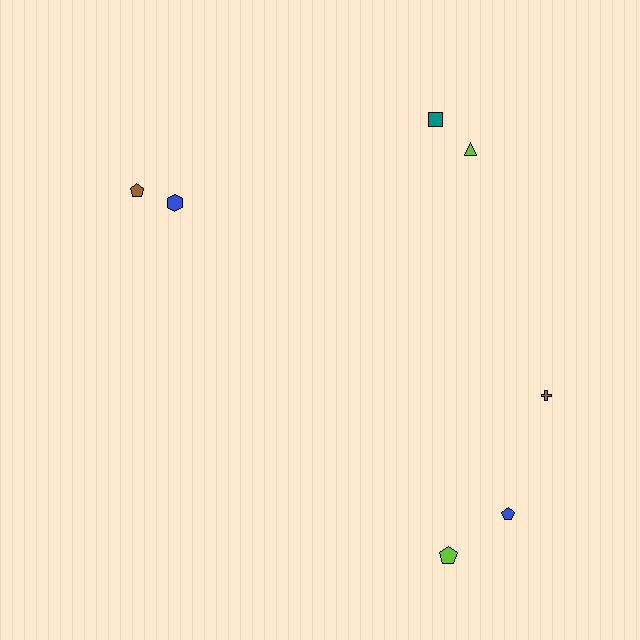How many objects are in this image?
There are 7 objects.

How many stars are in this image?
There are no stars.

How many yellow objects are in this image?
There are no yellow objects.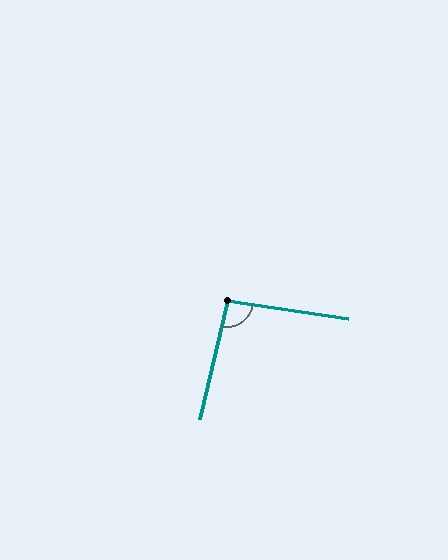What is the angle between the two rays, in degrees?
Approximately 95 degrees.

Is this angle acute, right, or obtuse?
It is approximately a right angle.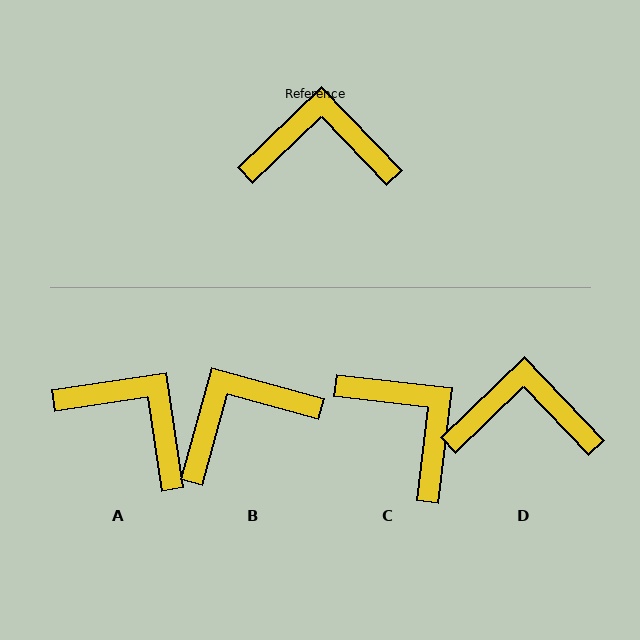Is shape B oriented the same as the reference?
No, it is off by about 31 degrees.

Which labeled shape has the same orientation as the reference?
D.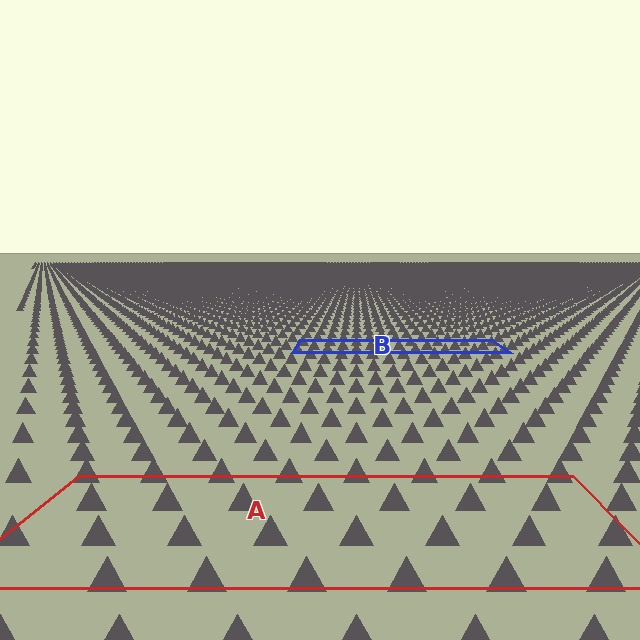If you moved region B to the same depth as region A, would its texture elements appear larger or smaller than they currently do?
They would appear larger. At a closer depth, the same texture elements are projected at a bigger on-screen size.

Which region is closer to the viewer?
Region A is closer. The texture elements there are larger and more spread out.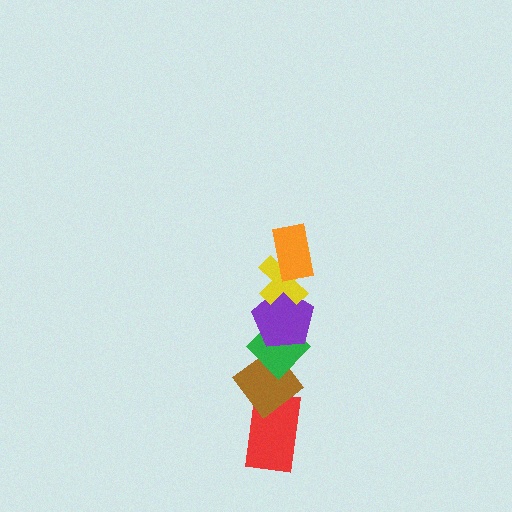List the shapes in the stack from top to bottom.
From top to bottom: the orange rectangle, the yellow cross, the purple pentagon, the green diamond, the brown diamond, the red rectangle.